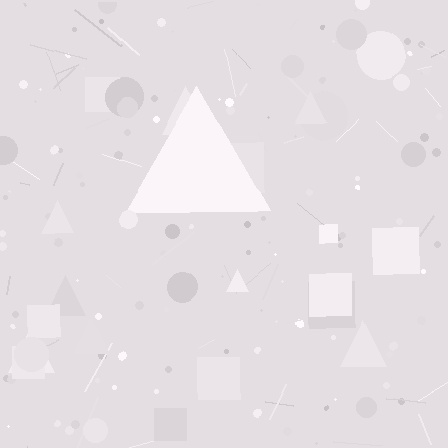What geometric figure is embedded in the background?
A triangle is embedded in the background.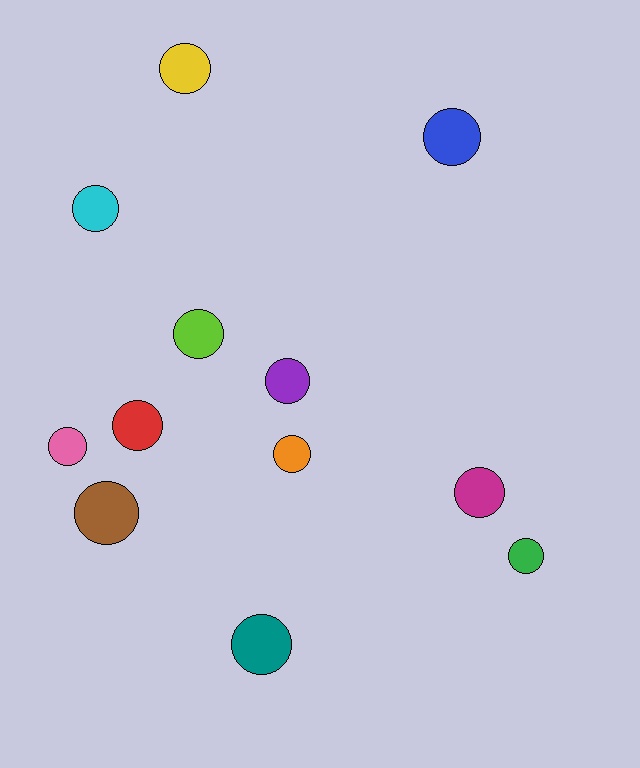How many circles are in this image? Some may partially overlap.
There are 12 circles.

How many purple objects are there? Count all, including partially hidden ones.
There is 1 purple object.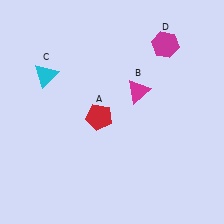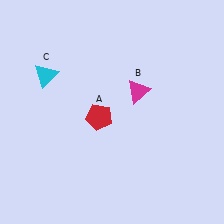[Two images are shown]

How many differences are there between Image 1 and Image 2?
There is 1 difference between the two images.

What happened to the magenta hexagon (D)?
The magenta hexagon (D) was removed in Image 2. It was in the top-right area of Image 1.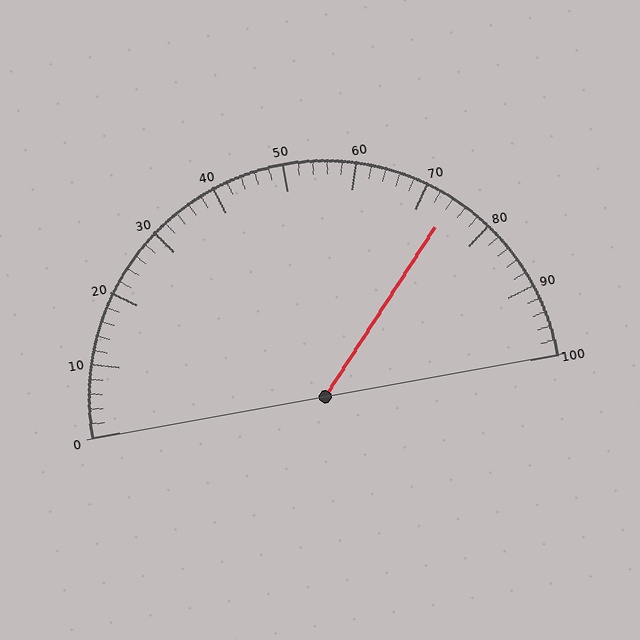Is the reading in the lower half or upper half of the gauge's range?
The reading is in the upper half of the range (0 to 100).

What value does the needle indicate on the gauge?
The needle indicates approximately 74.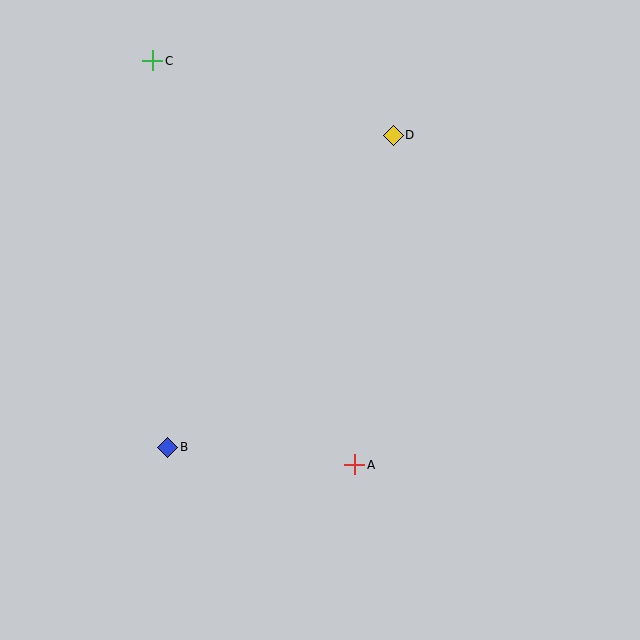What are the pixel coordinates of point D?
Point D is at (393, 135).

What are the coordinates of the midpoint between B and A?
The midpoint between B and A is at (261, 456).